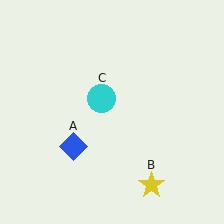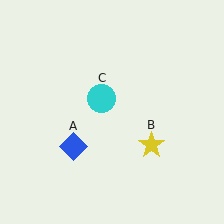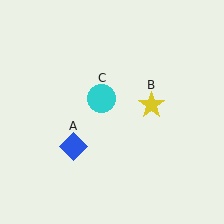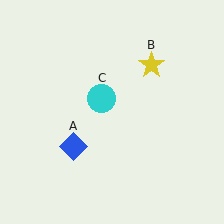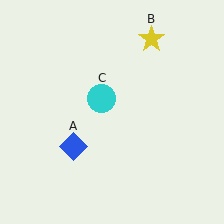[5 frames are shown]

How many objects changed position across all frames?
1 object changed position: yellow star (object B).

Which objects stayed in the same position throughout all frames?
Blue diamond (object A) and cyan circle (object C) remained stationary.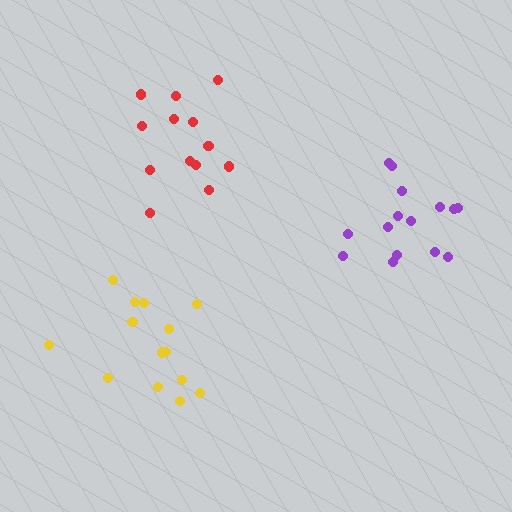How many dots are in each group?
Group 1: 15 dots, Group 2: 14 dots, Group 3: 13 dots (42 total).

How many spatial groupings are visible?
There are 3 spatial groupings.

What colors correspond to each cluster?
The clusters are colored: purple, yellow, red.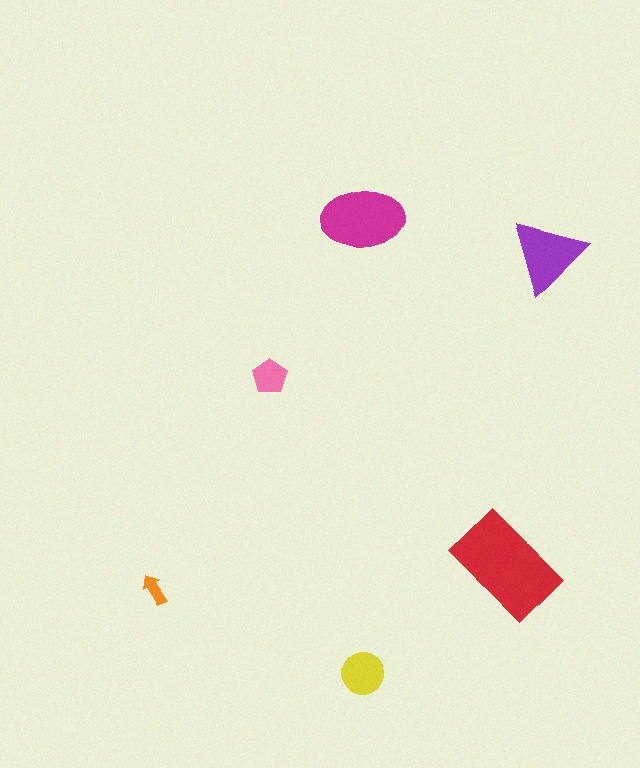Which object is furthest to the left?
The orange arrow is leftmost.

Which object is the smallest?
The orange arrow.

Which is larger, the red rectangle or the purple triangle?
The red rectangle.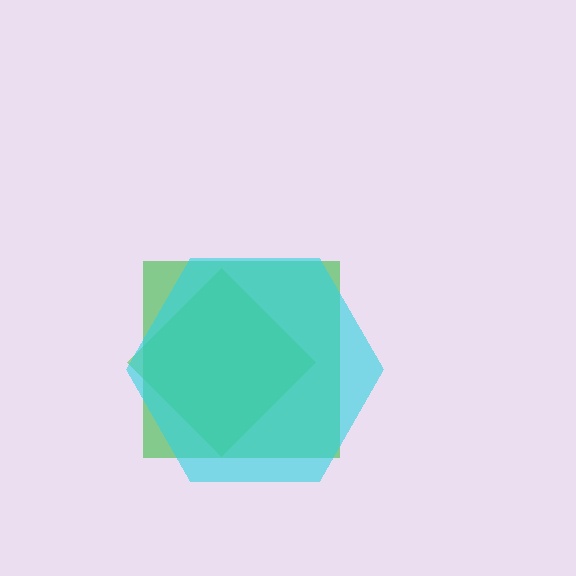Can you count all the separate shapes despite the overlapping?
Yes, there are 3 separate shapes.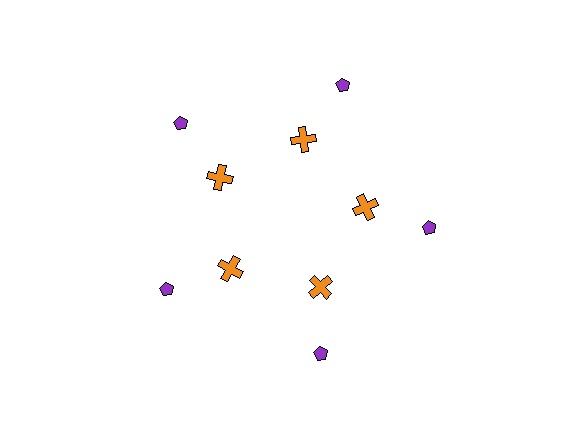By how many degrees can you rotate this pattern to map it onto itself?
The pattern maps onto itself every 72 degrees of rotation.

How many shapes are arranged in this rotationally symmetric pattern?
There are 10 shapes, arranged in 5 groups of 2.